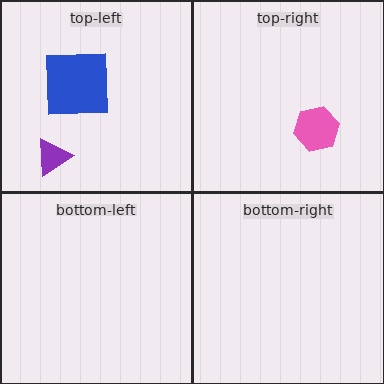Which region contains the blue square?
The top-left region.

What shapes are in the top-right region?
The pink hexagon.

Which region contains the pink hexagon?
The top-right region.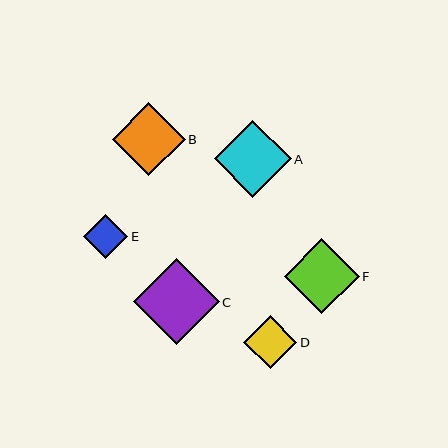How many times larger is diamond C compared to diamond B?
Diamond C is approximately 1.2 times the size of diamond B.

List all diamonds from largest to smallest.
From largest to smallest: C, A, F, B, D, E.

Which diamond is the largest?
Diamond C is the largest with a size of approximately 86 pixels.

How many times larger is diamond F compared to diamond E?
Diamond F is approximately 1.7 times the size of diamond E.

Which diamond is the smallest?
Diamond E is the smallest with a size of approximately 44 pixels.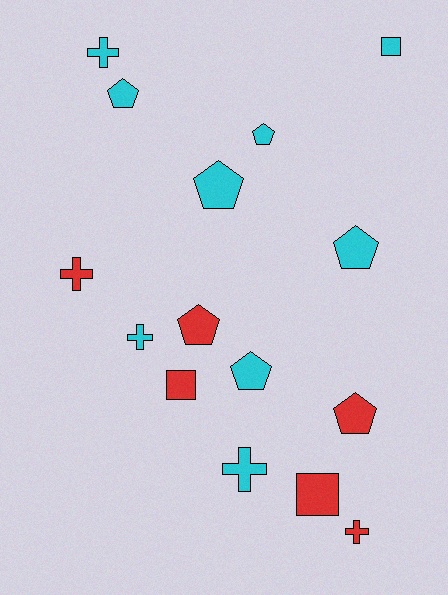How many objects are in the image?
There are 15 objects.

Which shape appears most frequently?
Pentagon, with 7 objects.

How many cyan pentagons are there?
There are 5 cyan pentagons.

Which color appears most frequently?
Cyan, with 9 objects.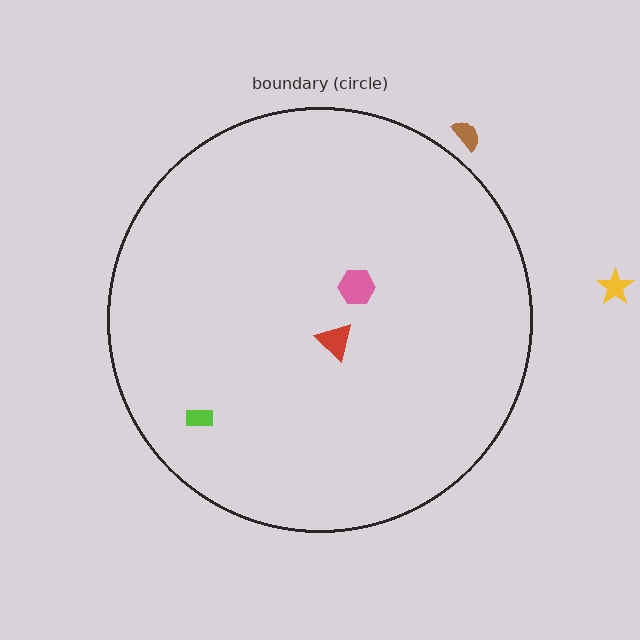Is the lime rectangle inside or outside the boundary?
Inside.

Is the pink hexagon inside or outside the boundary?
Inside.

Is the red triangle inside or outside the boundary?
Inside.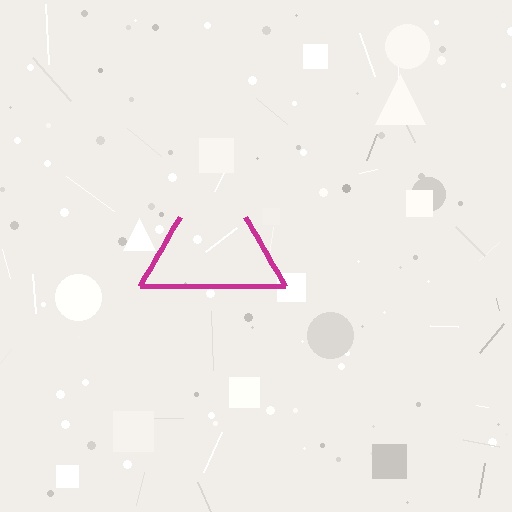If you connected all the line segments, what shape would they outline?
They would outline a triangle.